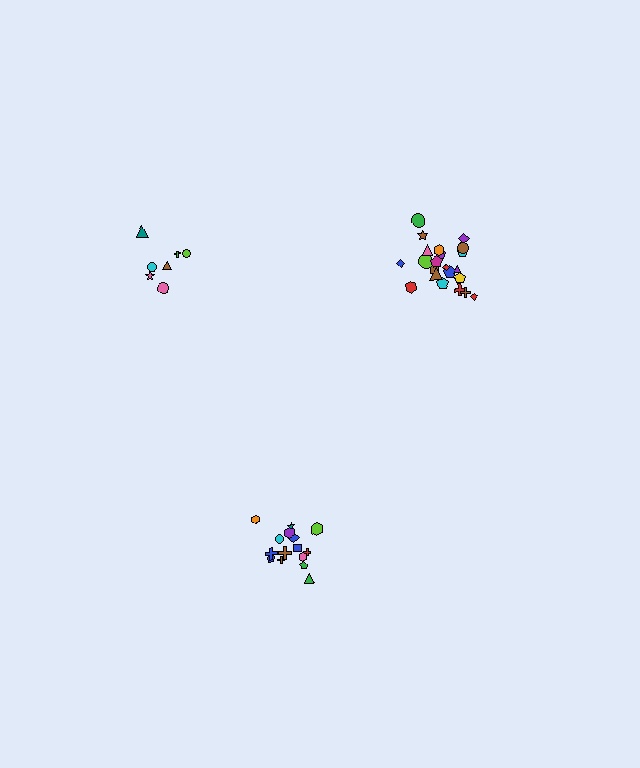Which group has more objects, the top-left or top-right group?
The top-right group.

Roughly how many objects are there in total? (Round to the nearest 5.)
Roughly 45 objects in total.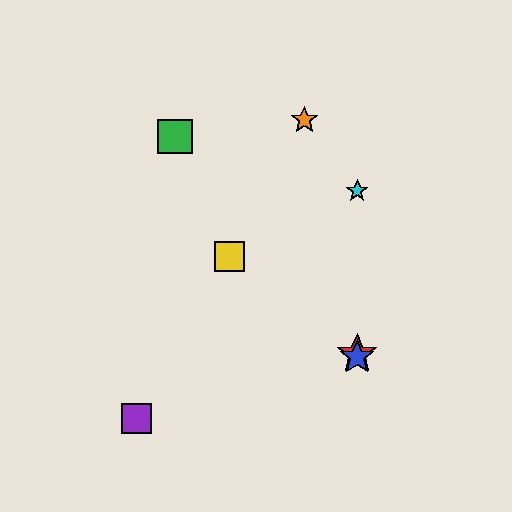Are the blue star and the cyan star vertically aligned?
Yes, both are at x≈357.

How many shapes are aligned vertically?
3 shapes (the red star, the blue star, the cyan star) are aligned vertically.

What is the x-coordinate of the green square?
The green square is at x≈175.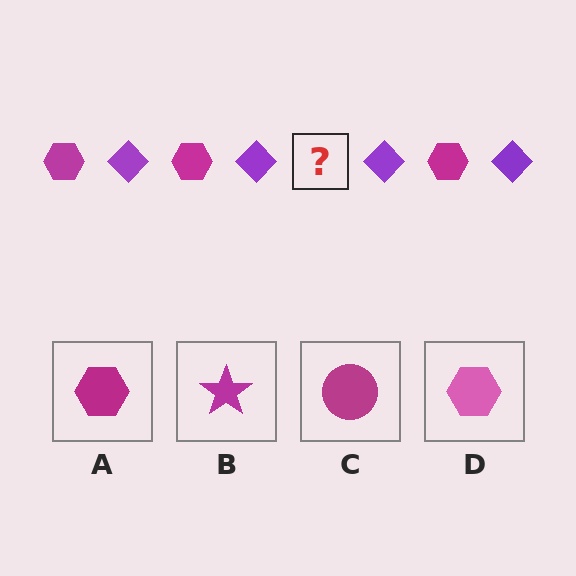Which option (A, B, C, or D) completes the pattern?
A.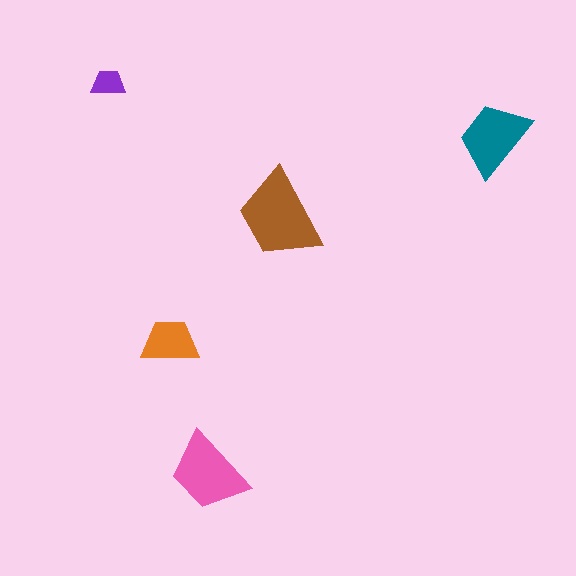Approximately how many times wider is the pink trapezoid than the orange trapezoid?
About 1.5 times wider.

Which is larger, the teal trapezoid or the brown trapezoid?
The brown one.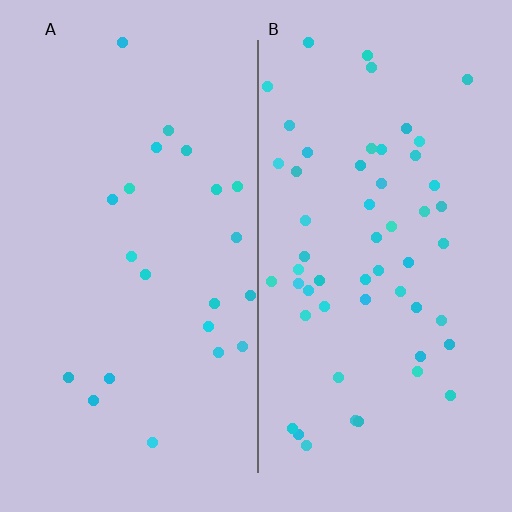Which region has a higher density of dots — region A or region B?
B (the right).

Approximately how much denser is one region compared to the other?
Approximately 2.5× — region B over region A.